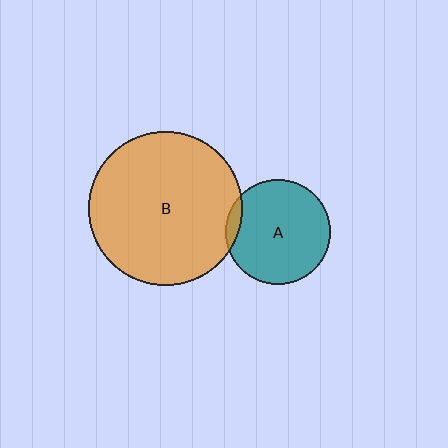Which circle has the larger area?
Circle B (orange).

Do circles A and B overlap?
Yes.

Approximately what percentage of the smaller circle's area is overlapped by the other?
Approximately 5%.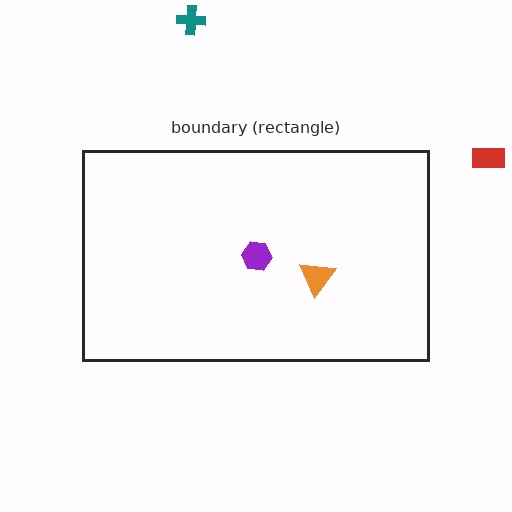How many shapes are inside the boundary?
2 inside, 2 outside.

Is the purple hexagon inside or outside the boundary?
Inside.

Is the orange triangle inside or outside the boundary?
Inside.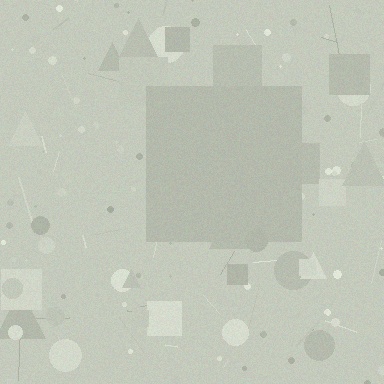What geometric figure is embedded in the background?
A square is embedded in the background.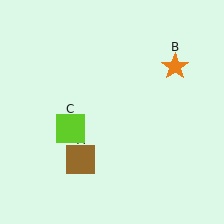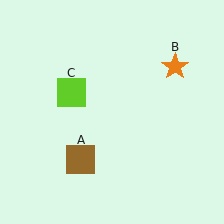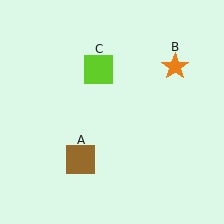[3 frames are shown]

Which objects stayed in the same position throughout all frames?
Brown square (object A) and orange star (object B) remained stationary.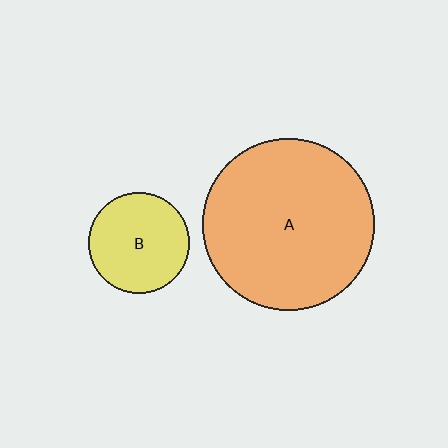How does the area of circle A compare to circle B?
Approximately 2.9 times.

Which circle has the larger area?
Circle A (orange).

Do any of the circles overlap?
No, none of the circles overlap.